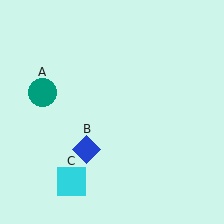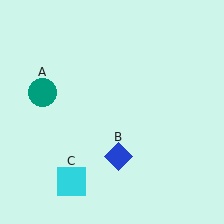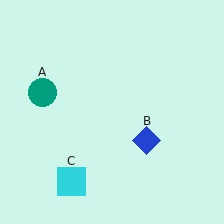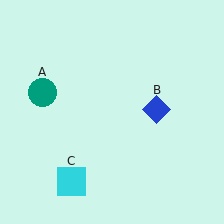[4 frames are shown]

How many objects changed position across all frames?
1 object changed position: blue diamond (object B).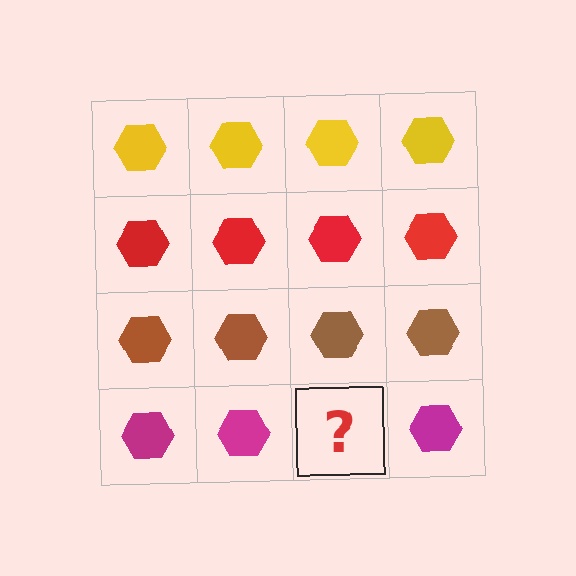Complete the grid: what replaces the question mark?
The question mark should be replaced with a magenta hexagon.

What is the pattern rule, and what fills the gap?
The rule is that each row has a consistent color. The gap should be filled with a magenta hexagon.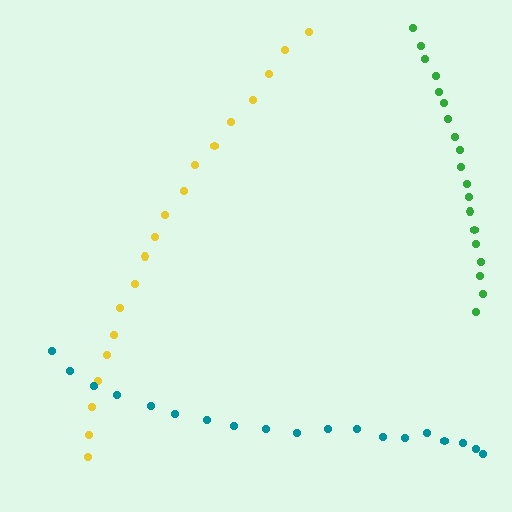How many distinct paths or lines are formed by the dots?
There are 3 distinct paths.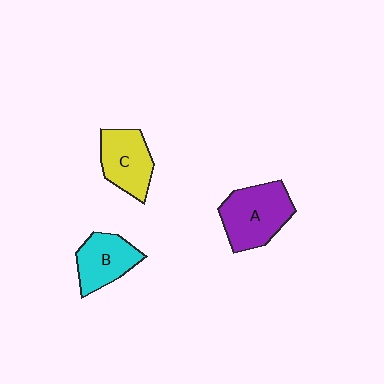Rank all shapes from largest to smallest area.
From largest to smallest: A (purple), C (yellow), B (cyan).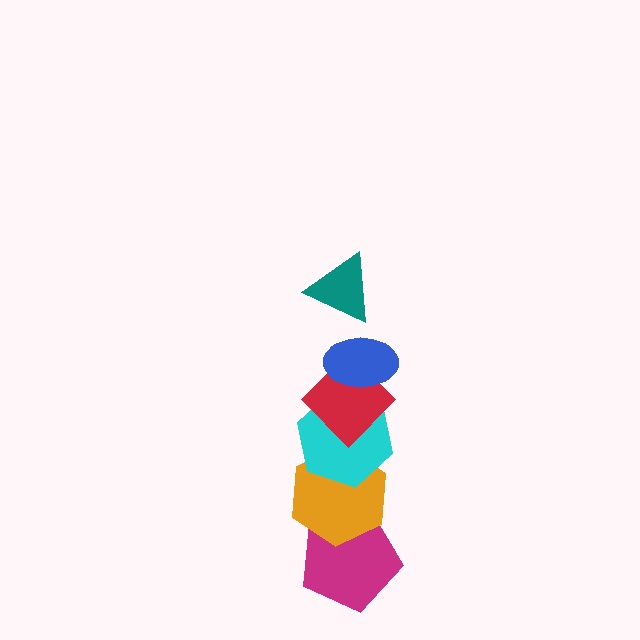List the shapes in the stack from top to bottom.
From top to bottom: the teal triangle, the blue ellipse, the red diamond, the cyan hexagon, the orange hexagon, the magenta pentagon.